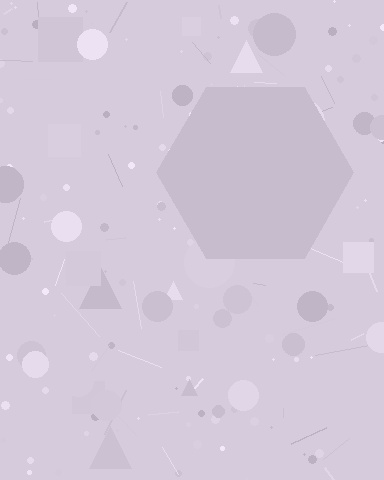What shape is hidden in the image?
A hexagon is hidden in the image.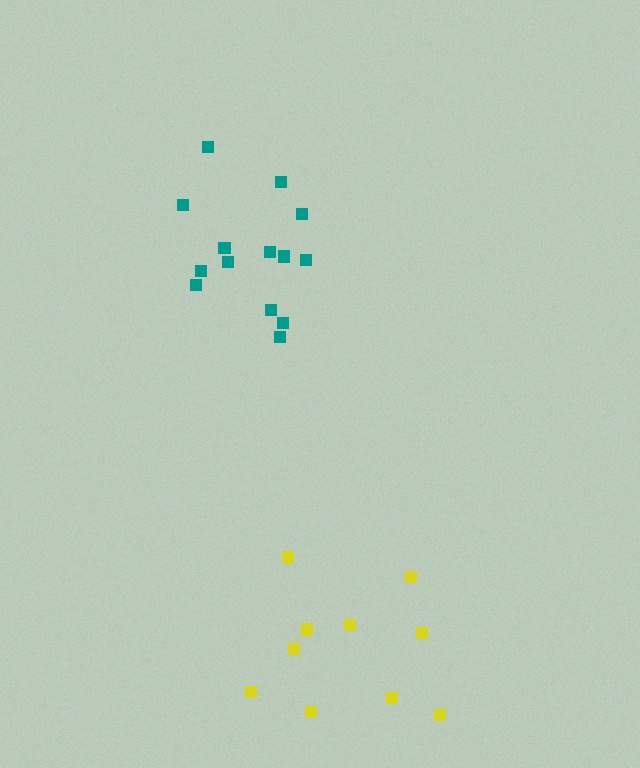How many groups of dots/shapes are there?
There are 2 groups.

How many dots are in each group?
Group 1: 10 dots, Group 2: 14 dots (24 total).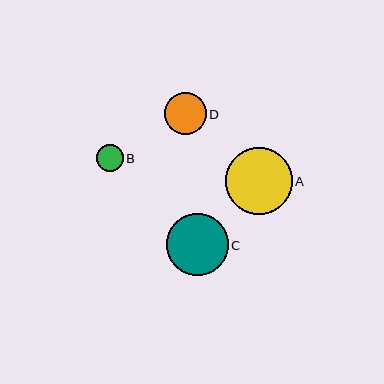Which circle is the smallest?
Circle B is the smallest with a size of approximately 27 pixels.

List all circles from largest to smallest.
From largest to smallest: A, C, D, B.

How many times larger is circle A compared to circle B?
Circle A is approximately 2.5 times the size of circle B.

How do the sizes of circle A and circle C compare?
Circle A and circle C are approximately the same size.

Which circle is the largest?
Circle A is the largest with a size of approximately 67 pixels.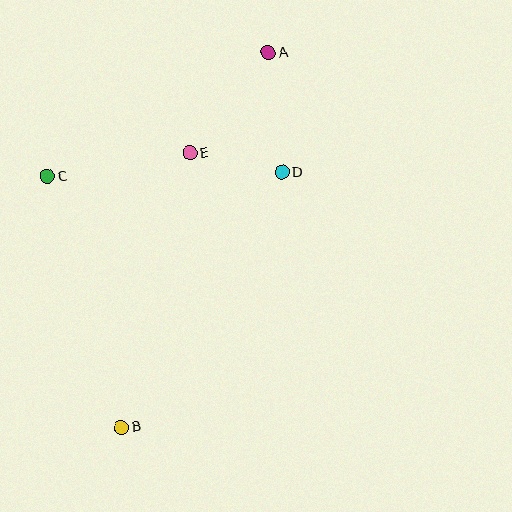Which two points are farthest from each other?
Points A and B are farthest from each other.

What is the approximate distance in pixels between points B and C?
The distance between B and C is approximately 262 pixels.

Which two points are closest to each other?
Points D and E are closest to each other.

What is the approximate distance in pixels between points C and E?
The distance between C and E is approximately 145 pixels.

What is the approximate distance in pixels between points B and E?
The distance between B and E is approximately 283 pixels.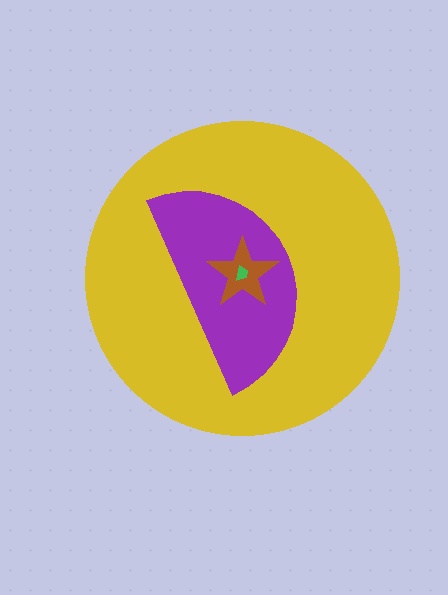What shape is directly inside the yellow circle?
The purple semicircle.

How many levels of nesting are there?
4.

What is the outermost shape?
The yellow circle.